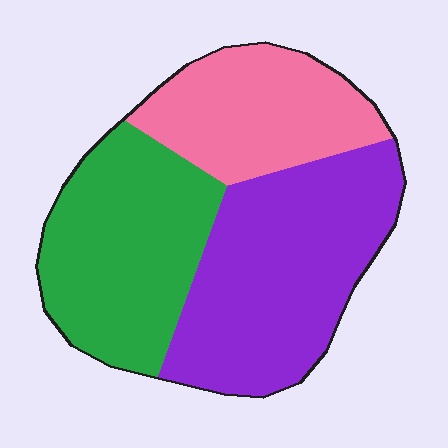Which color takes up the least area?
Pink, at roughly 25%.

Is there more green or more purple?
Purple.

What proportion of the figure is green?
Green covers roughly 35% of the figure.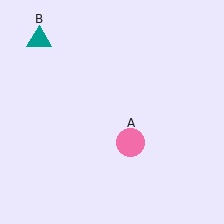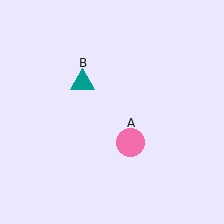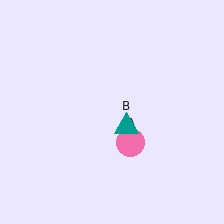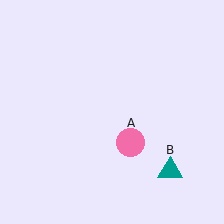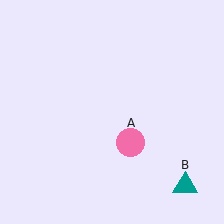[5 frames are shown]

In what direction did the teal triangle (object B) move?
The teal triangle (object B) moved down and to the right.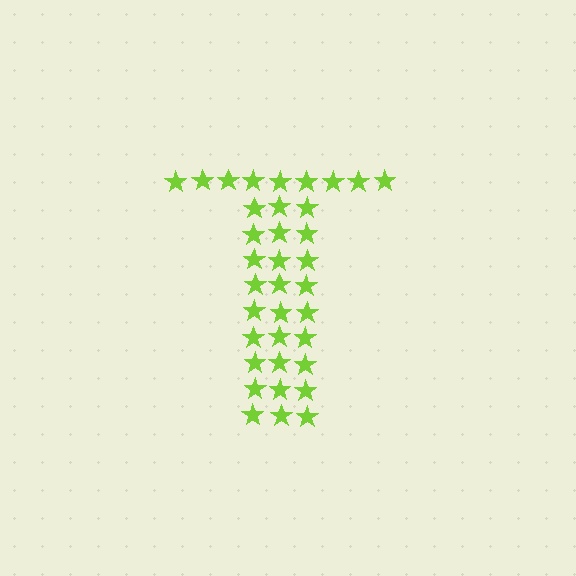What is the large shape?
The large shape is the letter T.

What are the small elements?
The small elements are stars.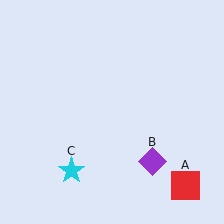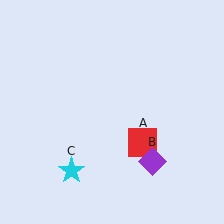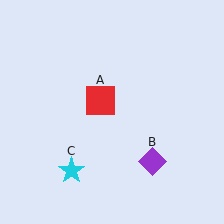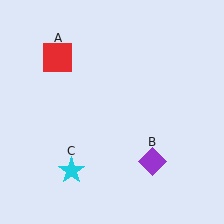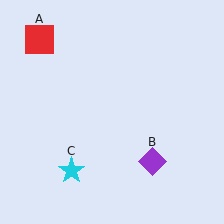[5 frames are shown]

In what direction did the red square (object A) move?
The red square (object A) moved up and to the left.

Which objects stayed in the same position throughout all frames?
Purple diamond (object B) and cyan star (object C) remained stationary.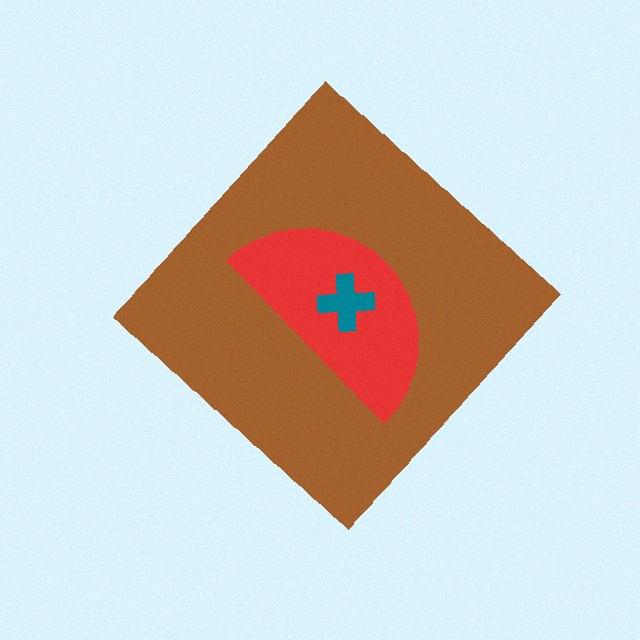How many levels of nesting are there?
3.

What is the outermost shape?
The brown diamond.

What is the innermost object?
The teal cross.